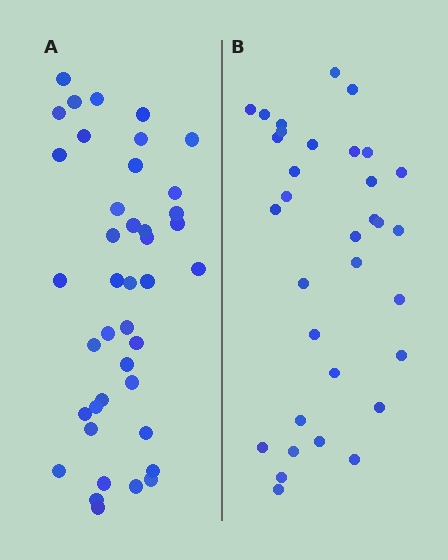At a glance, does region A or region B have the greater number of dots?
Region A (the left region) has more dots.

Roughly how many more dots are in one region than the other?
Region A has roughly 8 or so more dots than region B.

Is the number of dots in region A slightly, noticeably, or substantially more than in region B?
Region A has only slightly more — the two regions are fairly close. The ratio is roughly 1.2 to 1.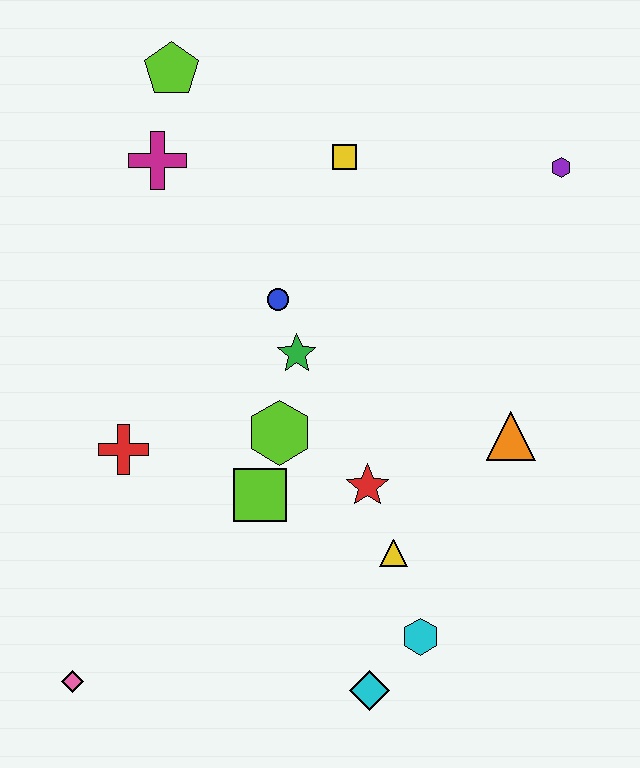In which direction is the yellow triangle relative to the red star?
The yellow triangle is below the red star.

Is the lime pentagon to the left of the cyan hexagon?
Yes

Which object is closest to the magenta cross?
The lime pentagon is closest to the magenta cross.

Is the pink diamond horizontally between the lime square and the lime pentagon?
No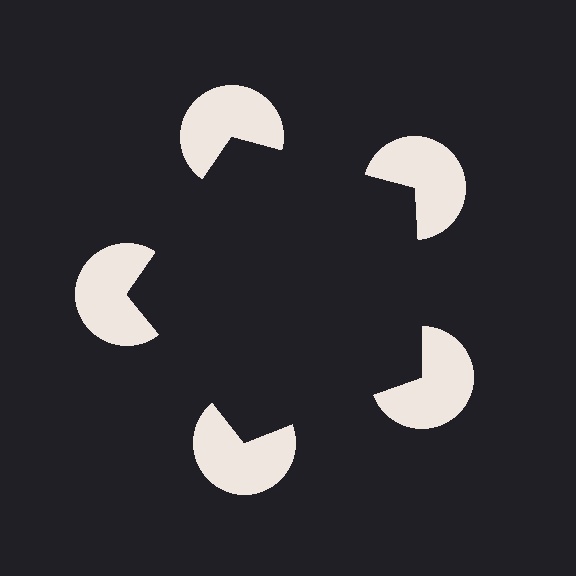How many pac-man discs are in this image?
There are 5 — one at each vertex of the illusory pentagon.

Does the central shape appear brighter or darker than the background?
It typically appears slightly darker than the background, even though no actual brightness change is drawn.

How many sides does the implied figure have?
5 sides.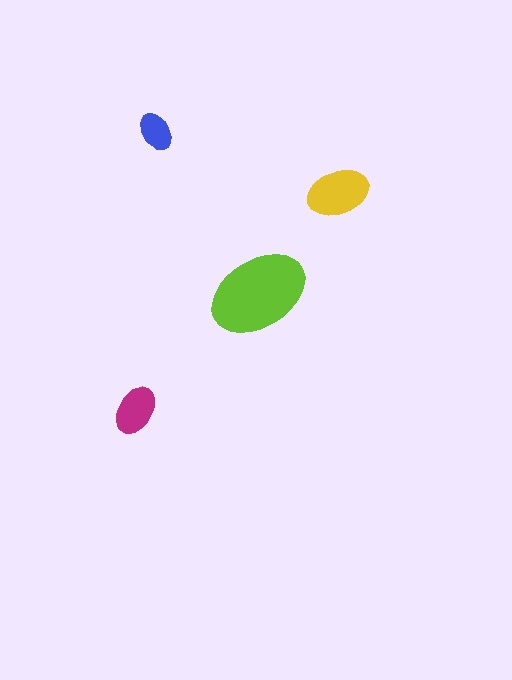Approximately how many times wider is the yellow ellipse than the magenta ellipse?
About 1.5 times wider.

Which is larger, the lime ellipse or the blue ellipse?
The lime one.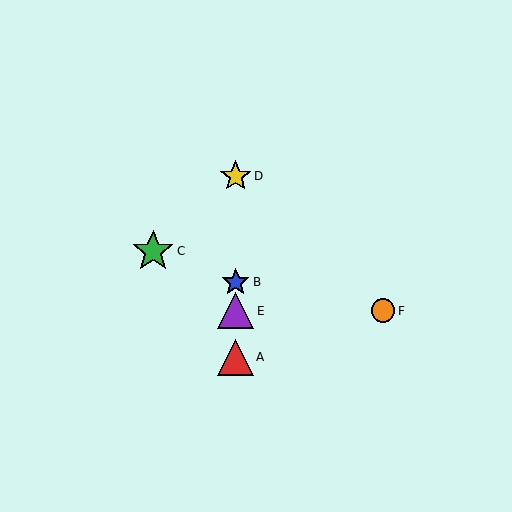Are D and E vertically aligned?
Yes, both are at x≈236.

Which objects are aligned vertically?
Objects A, B, D, E are aligned vertically.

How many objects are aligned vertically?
4 objects (A, B, D, E) are aligned vertically.